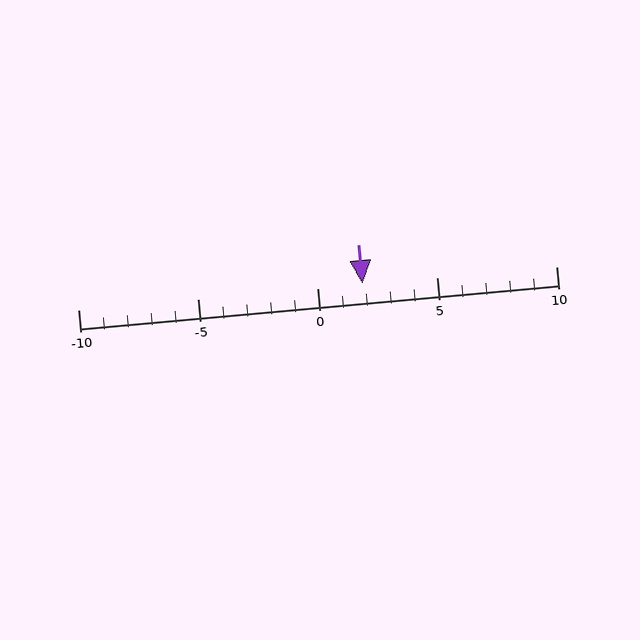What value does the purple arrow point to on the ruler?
The purple arrow points to approximately 2.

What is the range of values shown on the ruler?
The ruler shows values from -10 to 10.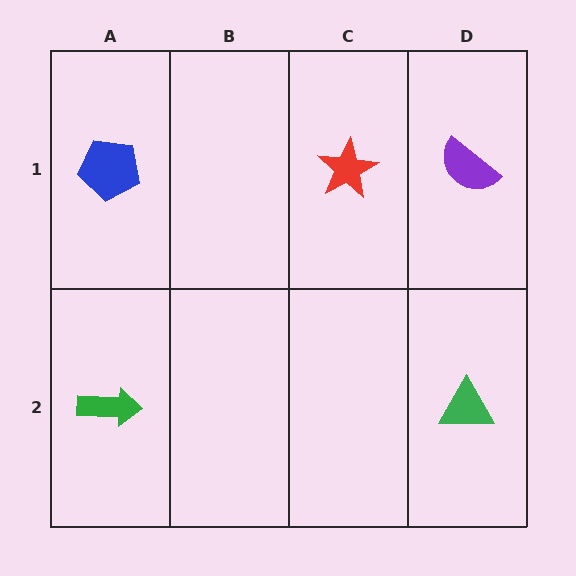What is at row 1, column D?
A purple semicircle.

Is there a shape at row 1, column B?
No, that cell is empty.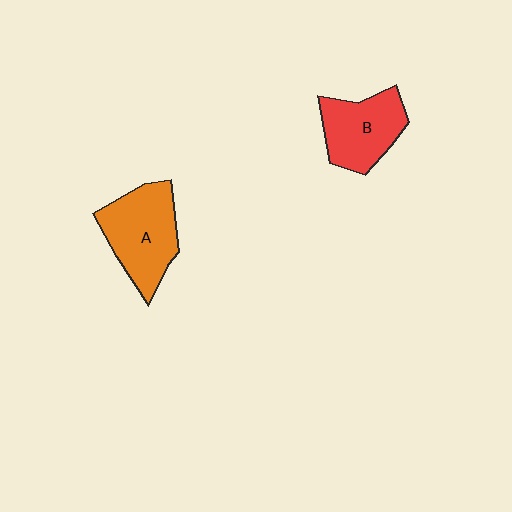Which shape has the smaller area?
Shape B (red).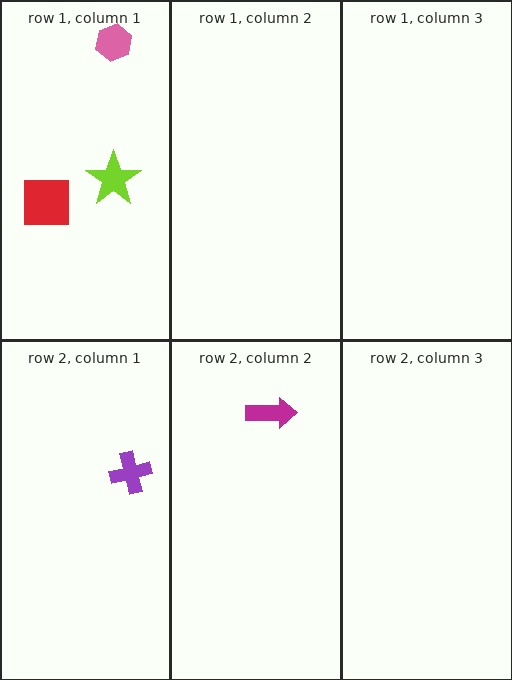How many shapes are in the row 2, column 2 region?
1.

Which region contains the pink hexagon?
The row 1, column 1 region.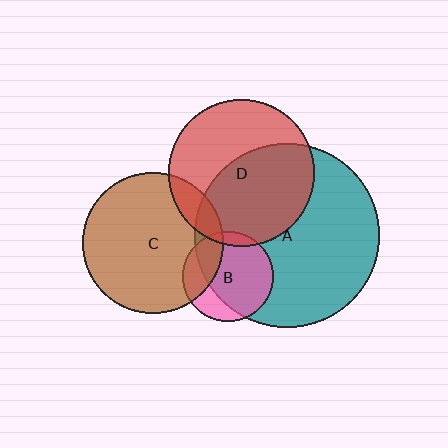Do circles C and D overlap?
Yes.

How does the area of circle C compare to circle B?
Approximately 2.4 times.